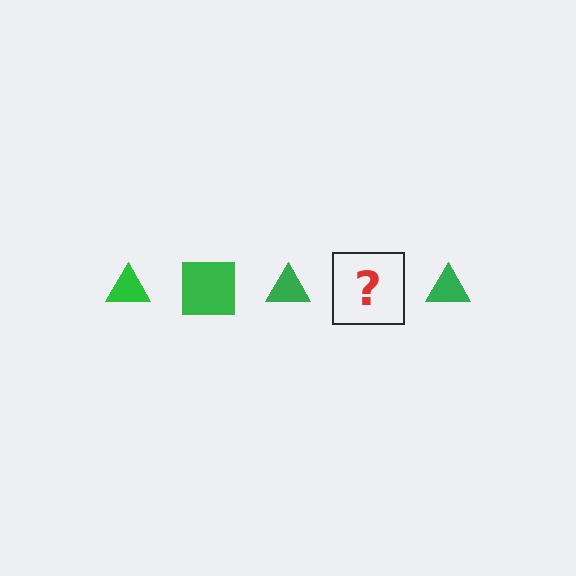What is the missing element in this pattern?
The missing element is a green square.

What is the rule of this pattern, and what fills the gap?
The rule is that the pattern cycles through triangle, square shapes in green. The gap should be filled with a green square.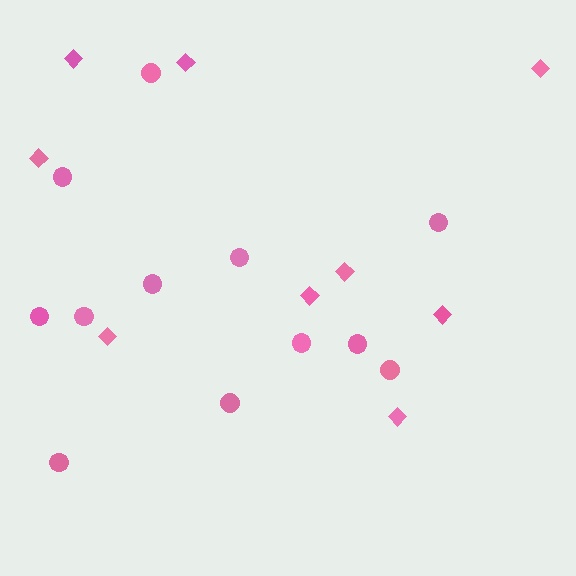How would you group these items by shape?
There are 2 groups: one group of circles (12) and one group of diamonds (9).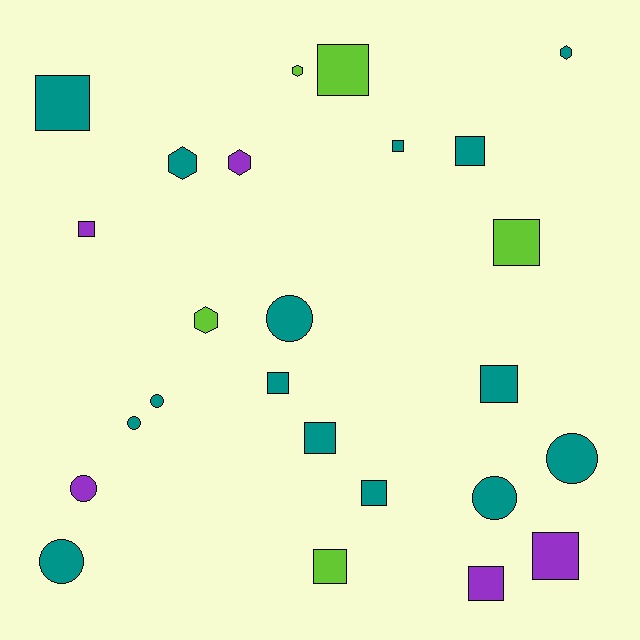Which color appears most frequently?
Teal, with 15 objects.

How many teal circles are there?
There are 6 teal circles.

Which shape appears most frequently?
Square, with 13 objects.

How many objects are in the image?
There are 25 objects.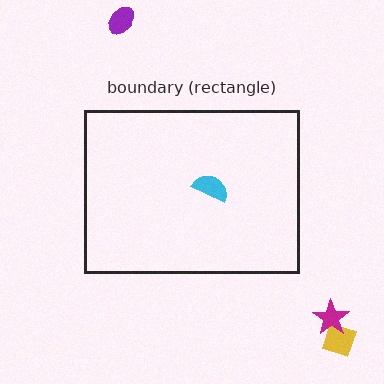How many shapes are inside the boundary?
1 inside, 3 outside.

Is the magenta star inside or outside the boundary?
Outside.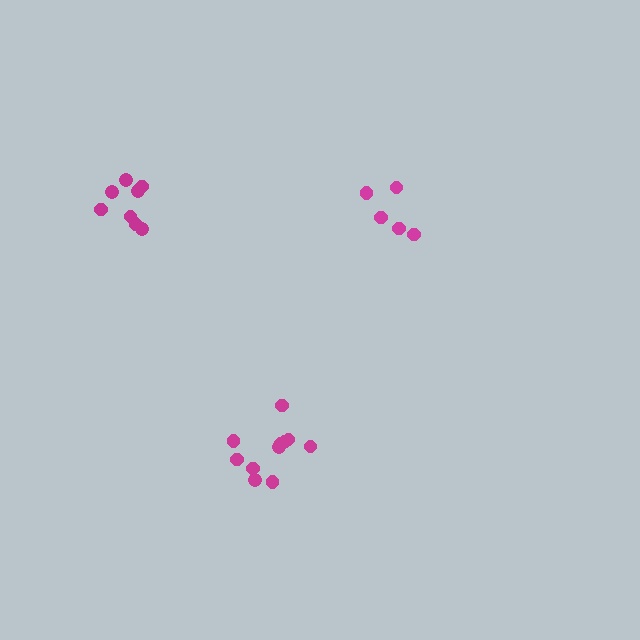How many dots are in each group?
Group 1: 11 dots, Group 2: 8 dots, Group 3: 5 dots (24 total).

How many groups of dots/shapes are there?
There are 3 groups.